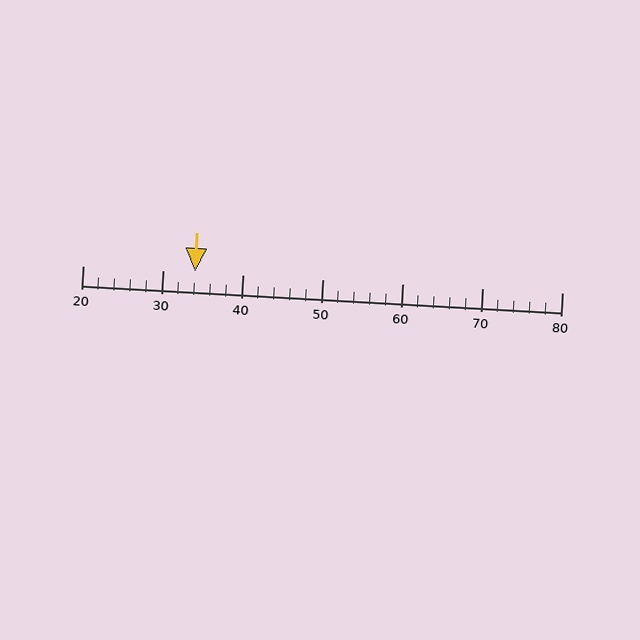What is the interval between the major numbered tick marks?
The major tick marks are spaced 10 units apart.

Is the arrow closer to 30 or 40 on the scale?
The arrow is closer to 30.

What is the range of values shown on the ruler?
The ruler shows values from 20 to 80.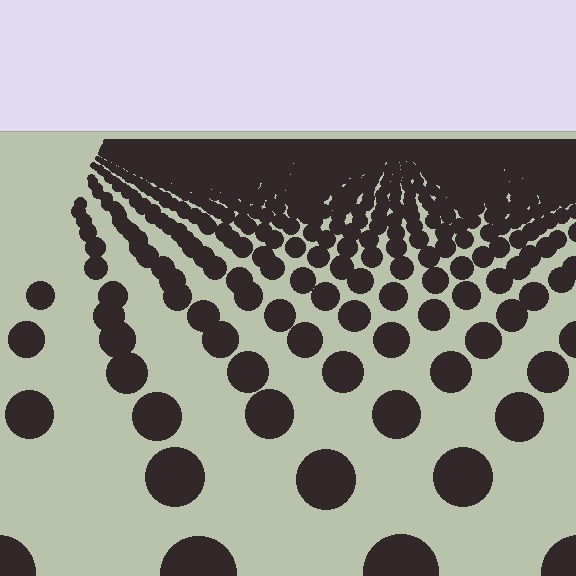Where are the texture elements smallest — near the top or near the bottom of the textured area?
Near the top.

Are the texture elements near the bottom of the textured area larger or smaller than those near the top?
Larger. Near the bottom, elements are closer to the viewer and appear at a bigger on-screen size.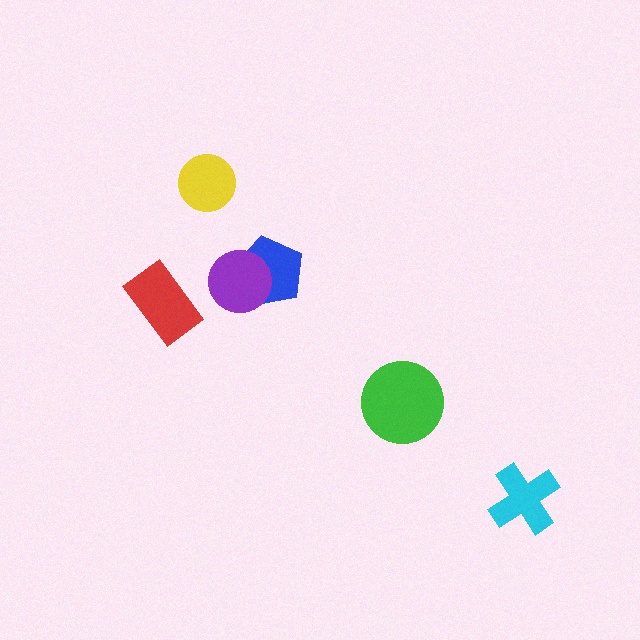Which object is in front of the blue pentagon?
The purple circle is in front of the blue pentagon.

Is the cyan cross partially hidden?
No, no other shape covers it.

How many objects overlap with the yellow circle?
0 objects overlap with the yellow circle.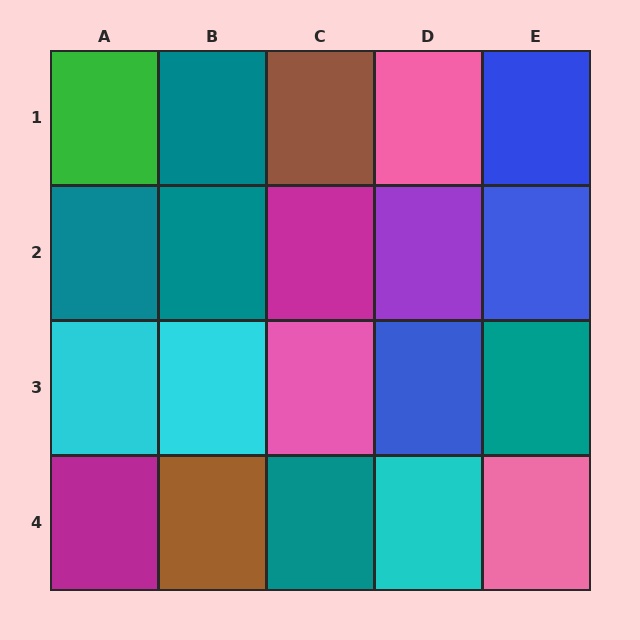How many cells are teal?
5 cells are teal.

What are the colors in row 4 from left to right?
Magenta, brown, teal, cyan, pink.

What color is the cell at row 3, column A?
Cyan.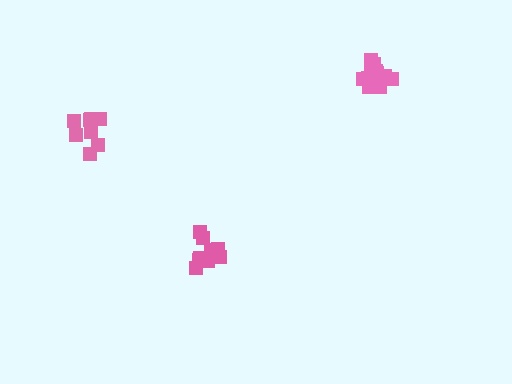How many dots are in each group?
Group 1: 9 dots, Group 2: 11 dots, Group 3: 9 dots (29 total).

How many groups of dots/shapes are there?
There are 3 groups.